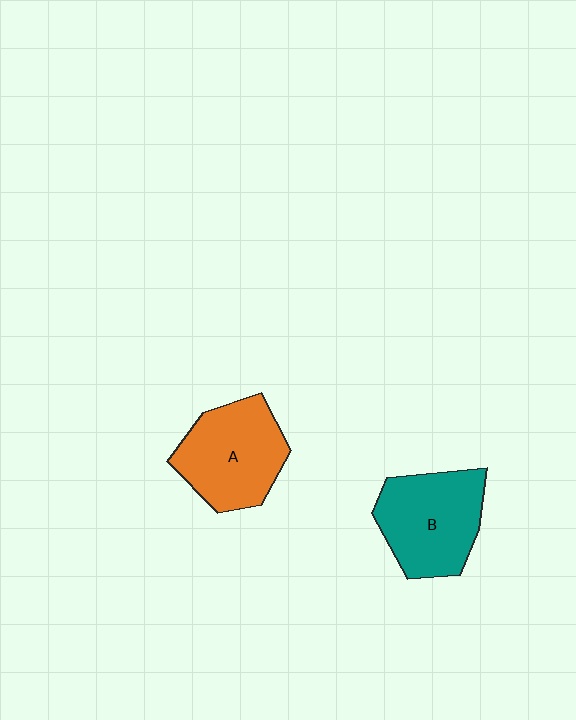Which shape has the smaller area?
Shape A (orange).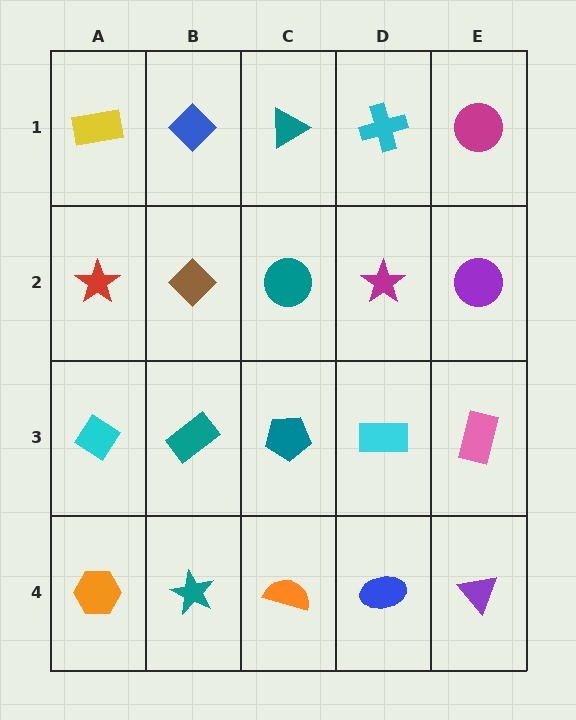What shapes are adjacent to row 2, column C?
A teal triangle (row 1, column C), a teal pentagon (row 3, column C), a brown diamond (row 2, column B), a magenta star (row 2, column D).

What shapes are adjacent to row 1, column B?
A brown diamond (row 2, column B), a yellow rectangle (row 1, column A), a teal triangle (row 1, column C).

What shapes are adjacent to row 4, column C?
A teal pentagon (row 3, column C), a teal star (row 4, column B), a blue ellipse (row 4, column D).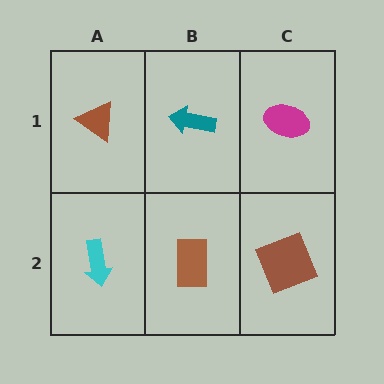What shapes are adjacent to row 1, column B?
A brown rectangle (row 2, column B), a brown triangle (row 1, column A), a magenta ellipse (row 1, column C).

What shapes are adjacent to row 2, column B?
A teal arrow (row 1, column B), a cyan arrow (row 2, column A), a brown square (row 2, column C).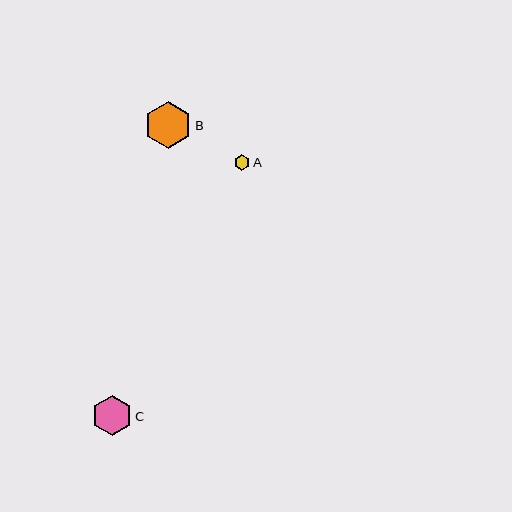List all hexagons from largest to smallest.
From largest to smallest: B, C, A.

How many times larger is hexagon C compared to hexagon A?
Hexagon C is approximately 2.6 times the size of hexagon A.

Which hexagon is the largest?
Hexagon B is the largest with a size of approximately 47 pixels.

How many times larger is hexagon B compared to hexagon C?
Hexagon B is approximately 1.2 times the size of hexagon C.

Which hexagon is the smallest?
Hexagon A is the smallest with a size of approximately 16 pixels.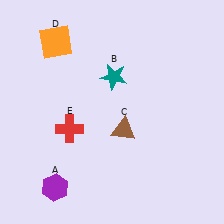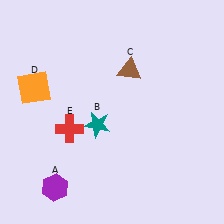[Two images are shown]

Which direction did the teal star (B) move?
The teal star (B) moved down.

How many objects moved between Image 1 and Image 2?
3 objects moved between the two images.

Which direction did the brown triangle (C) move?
The brown triangle (C) moved up.